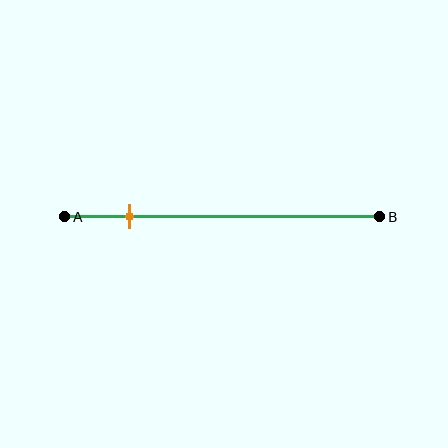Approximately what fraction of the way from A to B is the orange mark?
The orange mark is approximately 20% of the way from A to B.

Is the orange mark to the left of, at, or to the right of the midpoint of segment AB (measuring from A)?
The orange mark is to the left of the midpoint of segment AB.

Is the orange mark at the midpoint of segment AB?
No, the mark is at about 20% from A, not at the 50% midpoint.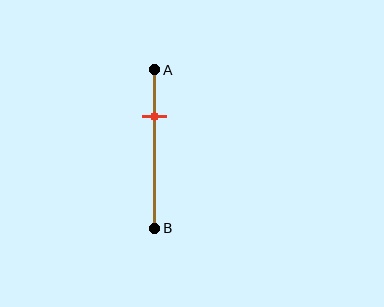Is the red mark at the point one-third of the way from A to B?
No, the mark is at about 30% from A, not at the 33% one-third point.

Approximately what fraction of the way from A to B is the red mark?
The red mark is approximately 30% of the way from A to B.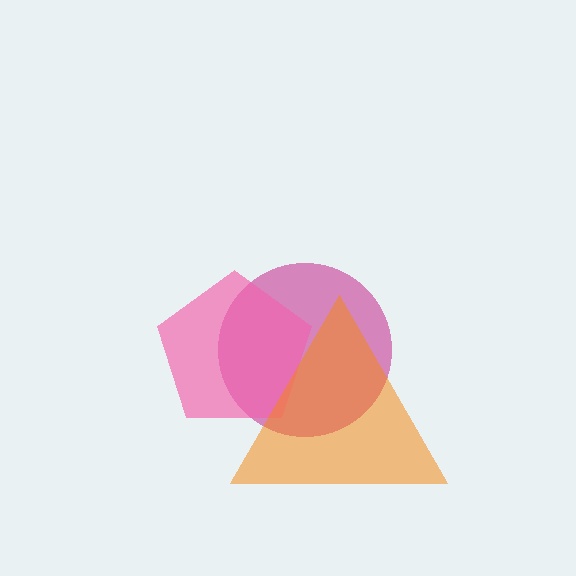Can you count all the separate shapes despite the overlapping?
Yes, there are 3 separate shapes.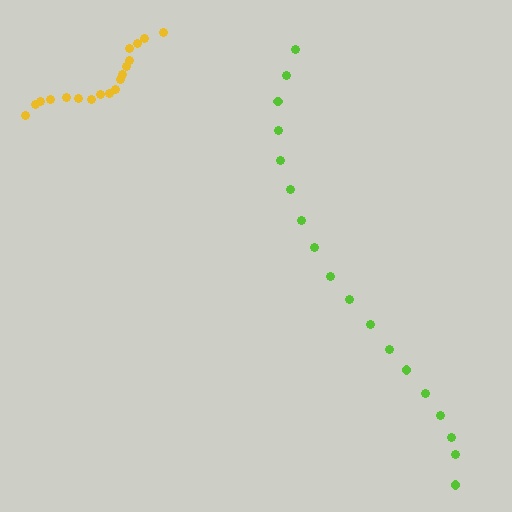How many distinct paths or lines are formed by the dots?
There are 2 distinct paths.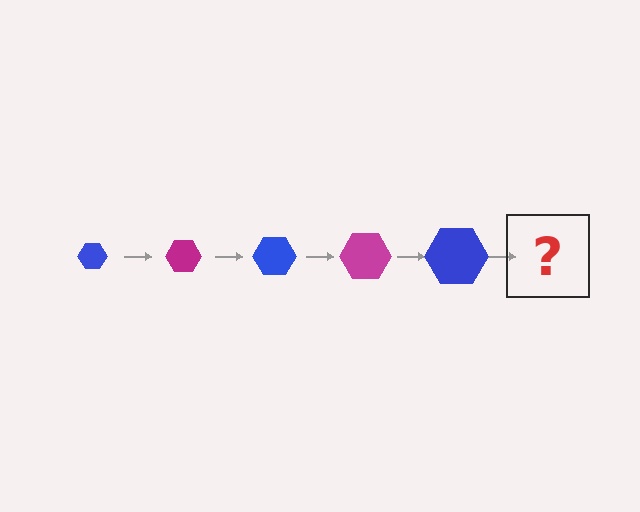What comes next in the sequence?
The next element should be a magenta hexagon, larger than the previous one.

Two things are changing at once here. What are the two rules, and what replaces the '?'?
The two rules are that the hexagon grows larger each step and the color cycles through blue and magenta. The '?' should be a magenta hexagon, larger than the previous one.